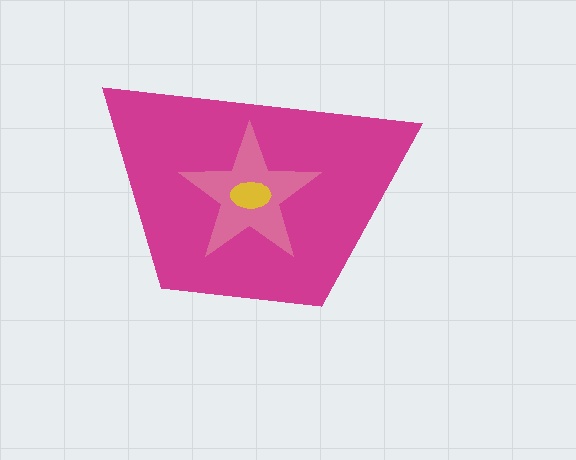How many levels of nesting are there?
3.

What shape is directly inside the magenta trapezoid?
The pink star.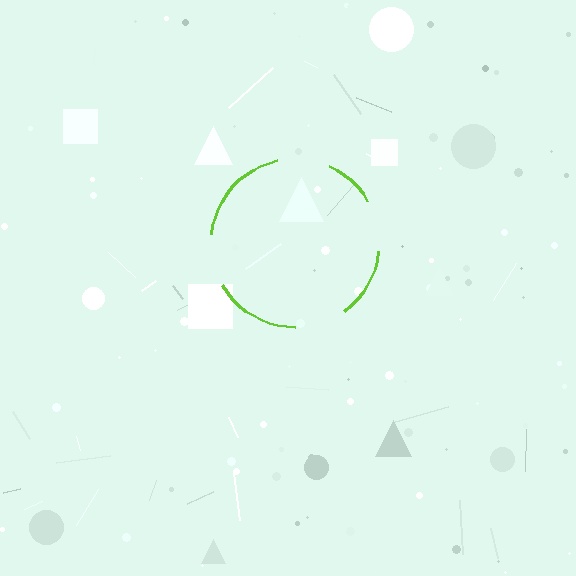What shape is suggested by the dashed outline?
The dashed outline suggests a circle.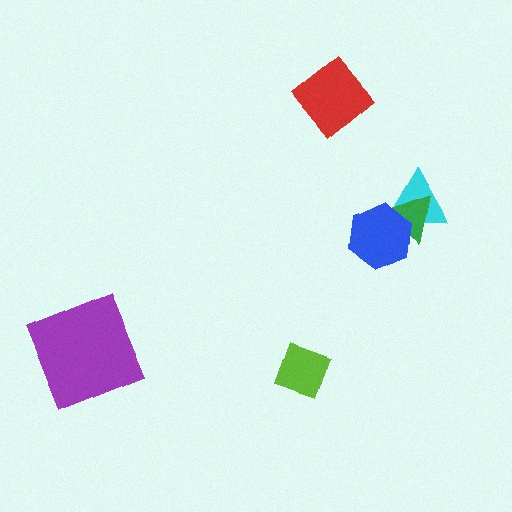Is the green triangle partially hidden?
Yes, it is partially covered by another shape.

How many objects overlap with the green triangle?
2 objects overlap with the green triangle.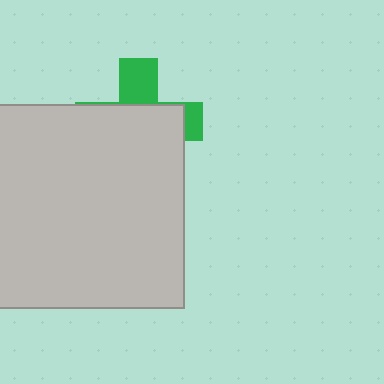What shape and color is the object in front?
The object in front is a light gray rectangle.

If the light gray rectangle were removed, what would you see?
You would see the complete green cross.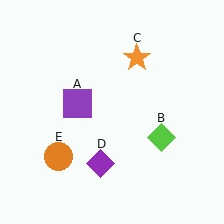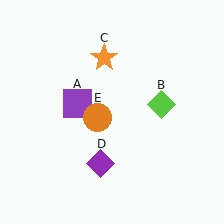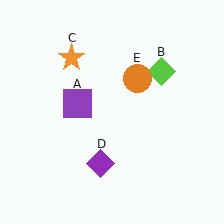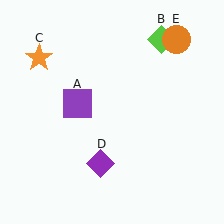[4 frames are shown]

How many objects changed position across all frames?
3 objects changed position: lime diamond (object B), orange star (object C), orange circle (object E).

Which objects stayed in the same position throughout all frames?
Purple square (object A) and purple diamond (object D) remained stationary.